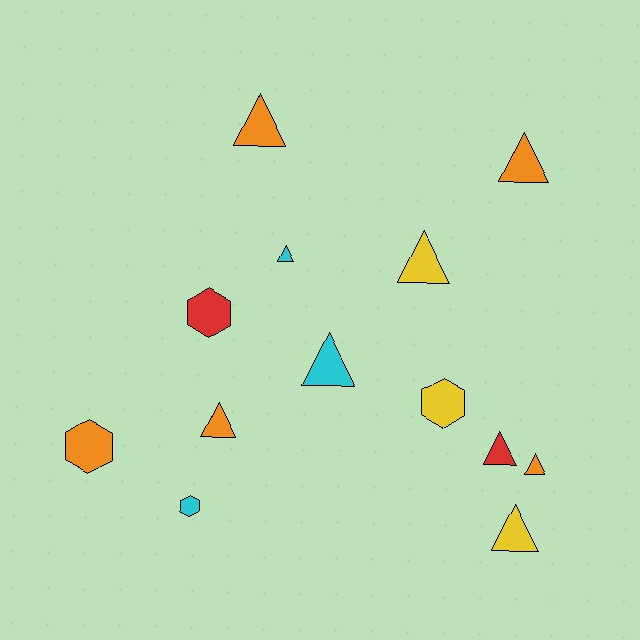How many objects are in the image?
There are 13 objects.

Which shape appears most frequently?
Triangle, with 9 objects.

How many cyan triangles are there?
There are 2 cyan triangles.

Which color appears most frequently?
Orange, with 5 objects.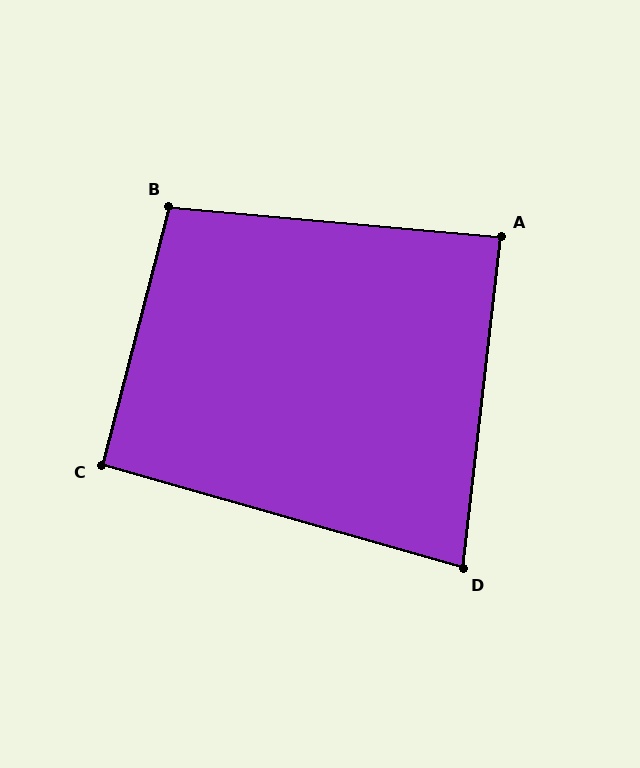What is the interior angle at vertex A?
Approximately 89 degrees (approximately right).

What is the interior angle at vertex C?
Approximately 91 degrees (approximately right).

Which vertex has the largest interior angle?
B, at approximately 99 degrees.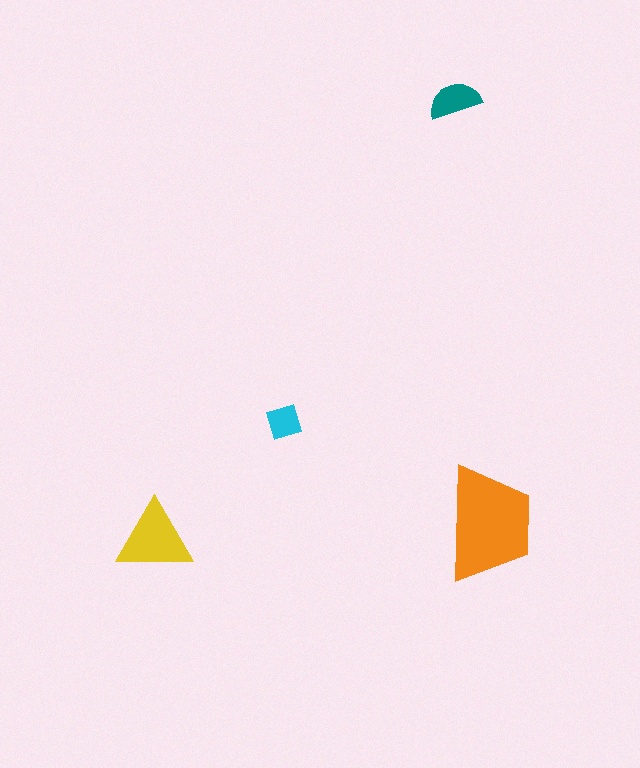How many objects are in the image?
There are 4 objects in the image.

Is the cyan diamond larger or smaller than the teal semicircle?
Smaller.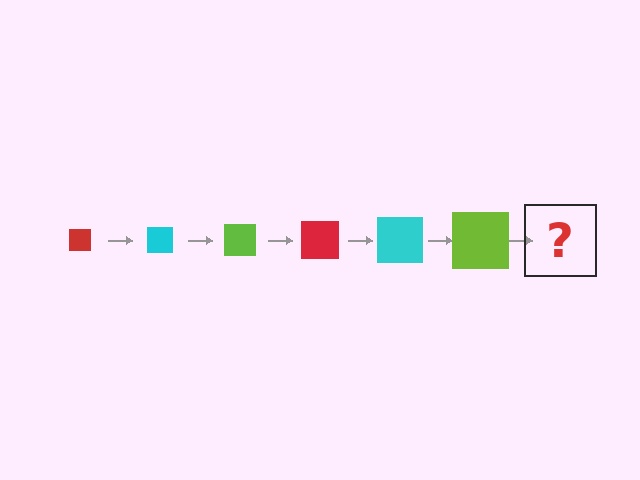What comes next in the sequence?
The next element should be a red square, larger than the previous one.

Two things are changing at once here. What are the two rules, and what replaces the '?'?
The two rules are that the square grows larger each step and the color cycles through red, cyan, and lime. The '?' should be a red square, larger than the previous one.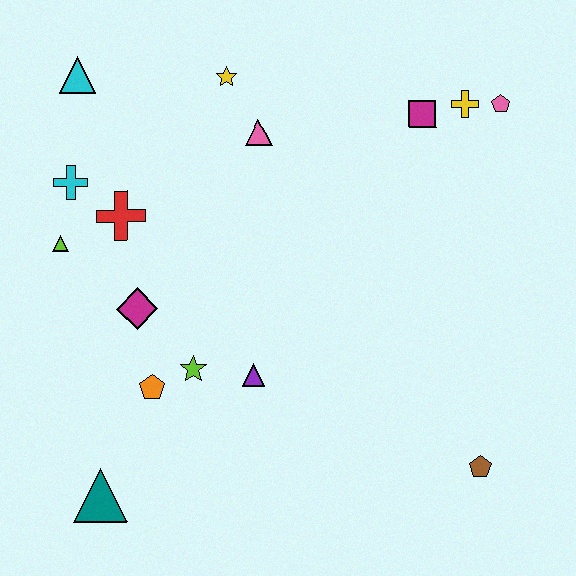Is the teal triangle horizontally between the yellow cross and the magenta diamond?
No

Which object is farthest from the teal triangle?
The pink pentagon is farthest from the teal triangle.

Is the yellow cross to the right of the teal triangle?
Yes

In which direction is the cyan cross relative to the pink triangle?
The cyan cross is to the left of the pink triangle.